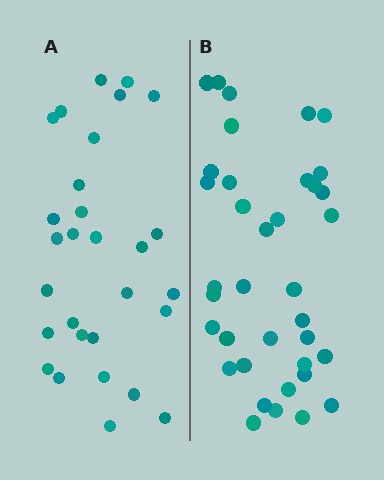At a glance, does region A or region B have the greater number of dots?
Region B (the right region) has more dots.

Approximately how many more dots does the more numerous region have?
Region B has roughly 8 or so more dots than region A.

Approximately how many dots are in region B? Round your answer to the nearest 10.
About 40 dots. (The exact count is 37, which rounds to 40.)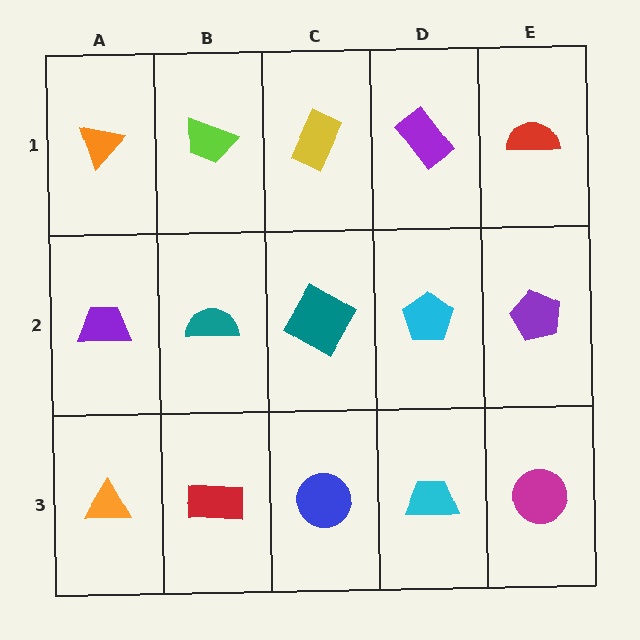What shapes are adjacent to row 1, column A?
A purple trapezoid (row 2, column A), a lime trapezoid (row 1, column B).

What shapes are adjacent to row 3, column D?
A cyan pentagon (row 2, column D), a blue circle (row 3, column C), a magenta circle (row 3, column E).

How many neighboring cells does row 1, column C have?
3.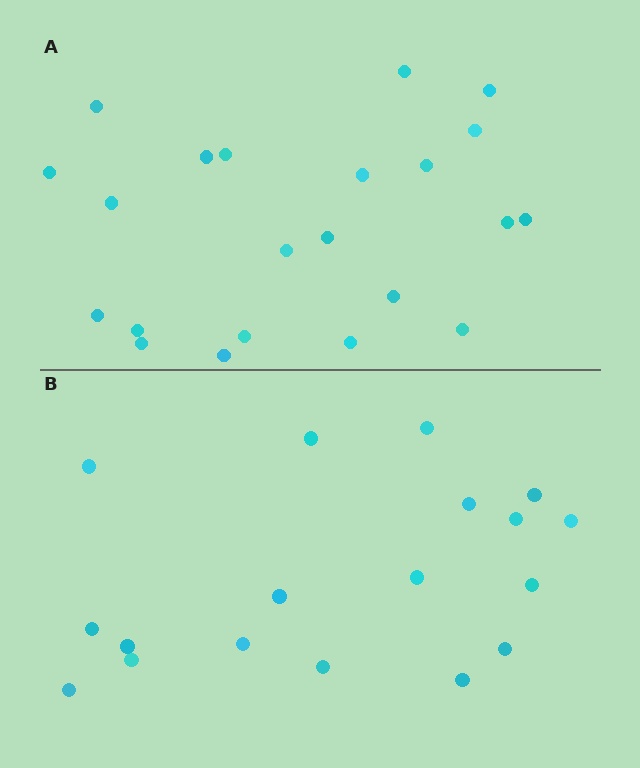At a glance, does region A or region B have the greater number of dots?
Region A (the top region) has more dots.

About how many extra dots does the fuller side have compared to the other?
Region A has about 4 more dots than region B.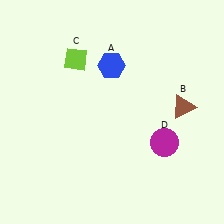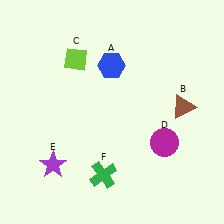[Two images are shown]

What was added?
A purple star (E), a green cross (F) were added in Image 2.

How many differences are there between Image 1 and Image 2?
There are 2 differences between the two images.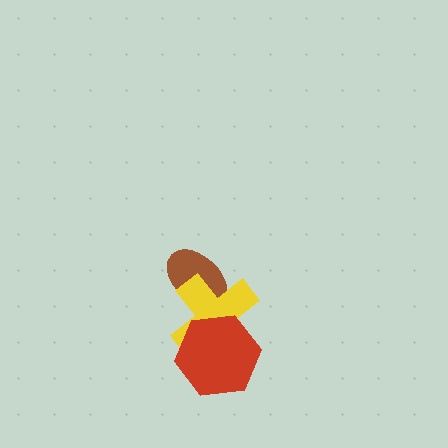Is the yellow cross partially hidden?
Yes, it is partially covered by another shape.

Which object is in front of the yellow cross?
The red hexagon is in front of the yellow cross.